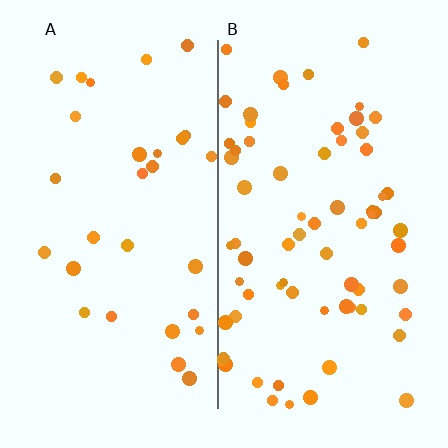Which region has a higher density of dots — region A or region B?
B (the right).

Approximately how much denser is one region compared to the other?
Approximately 2.3× — region B over region A.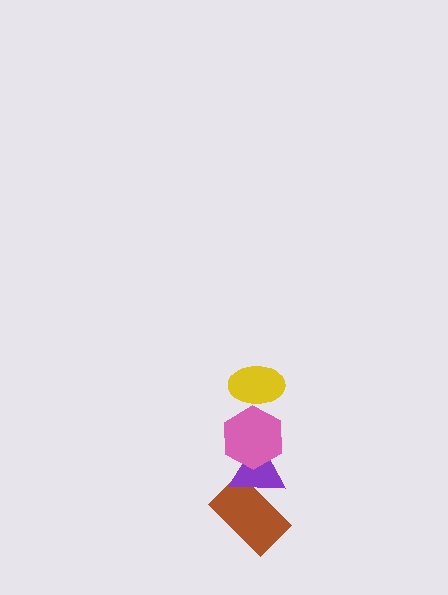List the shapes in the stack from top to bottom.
From top to bottom: the yellow ellipse, the pink hexagon, the purple triangle, the brown rectangle.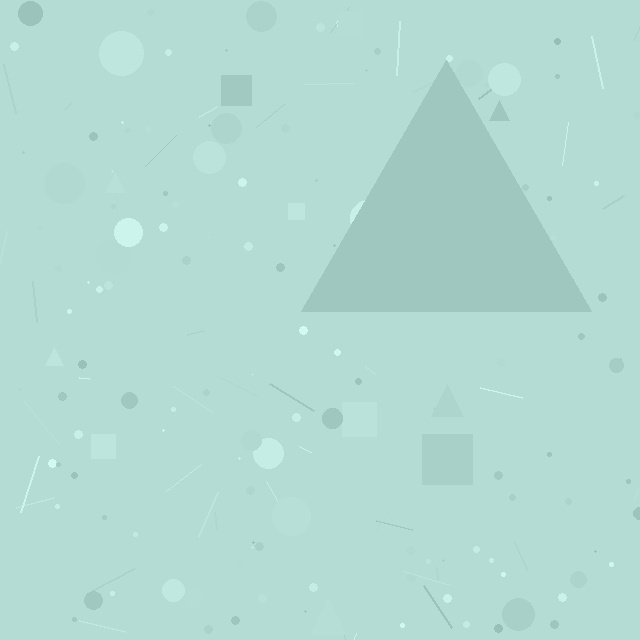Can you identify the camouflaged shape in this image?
The camouflaged shape is a triangle.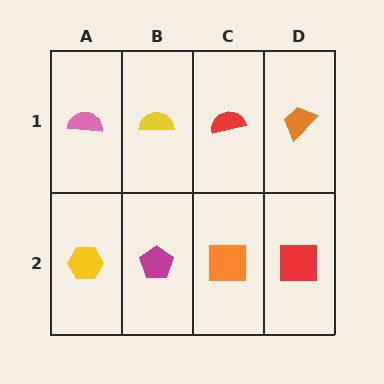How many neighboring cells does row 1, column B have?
3.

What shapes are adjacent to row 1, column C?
An orange square (row 2, column C), a yellow semicircle (row 1, column B), an orange trapezoid (row 1, column D).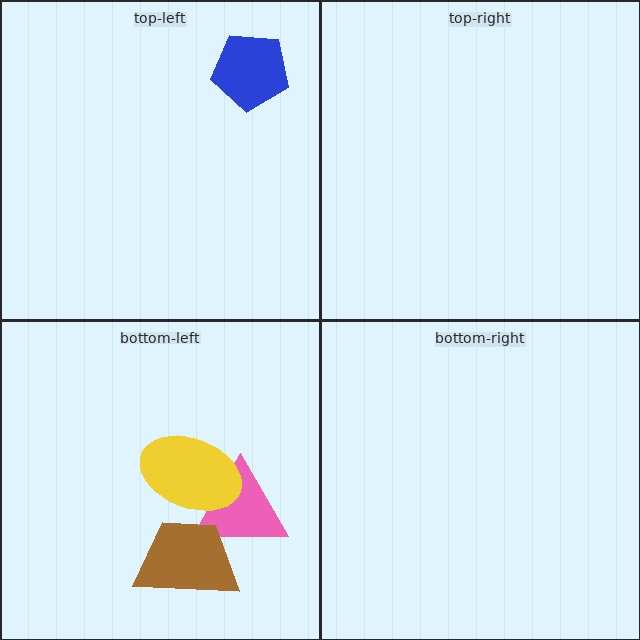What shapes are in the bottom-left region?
The pink triangle, the yellow ellipse, the brown trapezoid.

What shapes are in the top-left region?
The blue pentagon.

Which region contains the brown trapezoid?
The bottom-left region.